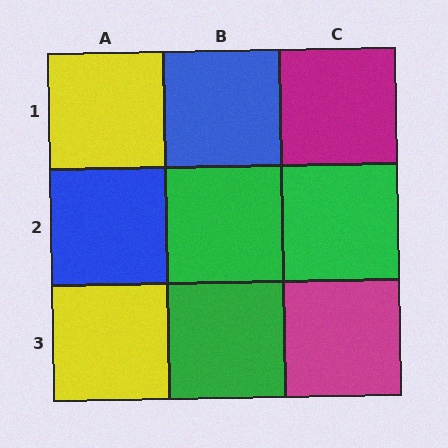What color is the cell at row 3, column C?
Magenta.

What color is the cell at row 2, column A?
Blue.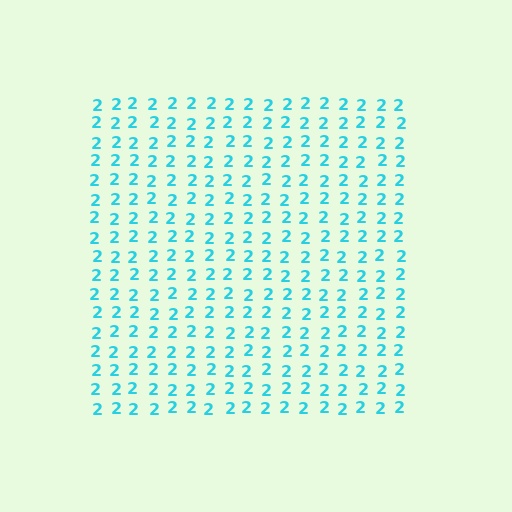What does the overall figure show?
The overall figure shows a square.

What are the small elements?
The small elements are digit 2's.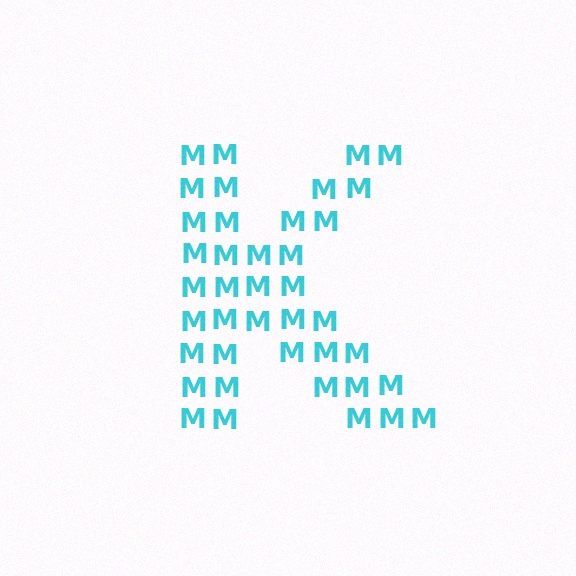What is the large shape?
The large shape is the letter K.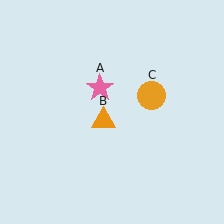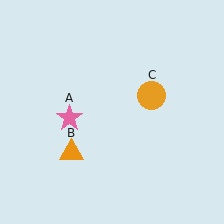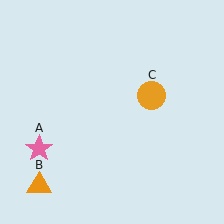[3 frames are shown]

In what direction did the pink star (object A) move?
The pink star (object A) moved down and to the left.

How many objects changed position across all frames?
2 objects changed position: pink star (object A), orange triangle (object B).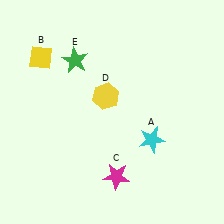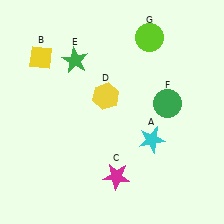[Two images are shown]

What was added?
A green circle (F), a lime circle (G) were added in Image 2.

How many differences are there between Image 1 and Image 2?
There are 2 differences between the two images.